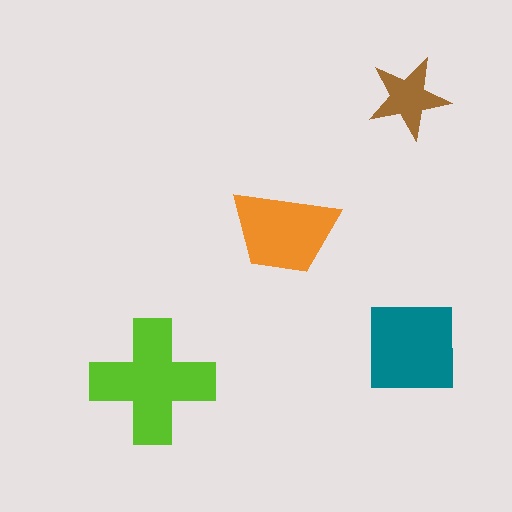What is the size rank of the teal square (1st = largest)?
2nd.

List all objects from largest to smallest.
The lime cross, the teal square, the orange trapezoid, the brown star.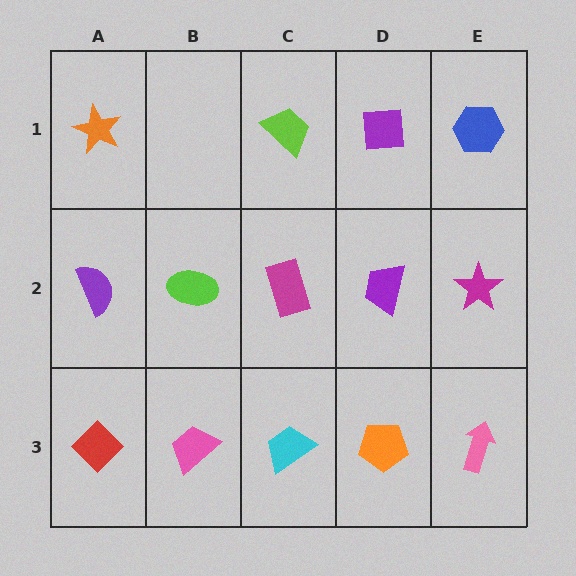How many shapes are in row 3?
5 shapes.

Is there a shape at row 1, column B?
No, that cell is empty.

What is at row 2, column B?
A lime ellipse.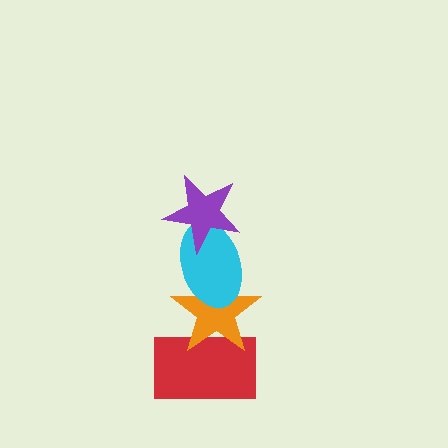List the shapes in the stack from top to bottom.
From top to bottom: the purple star, the cyan ellipse, the orange star, the red rectangle.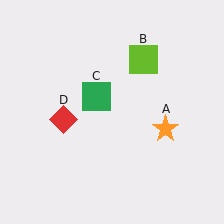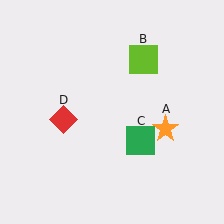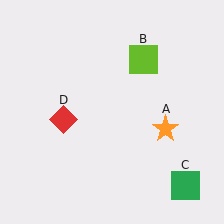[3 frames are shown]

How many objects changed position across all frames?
1 object changed position: green square (object C).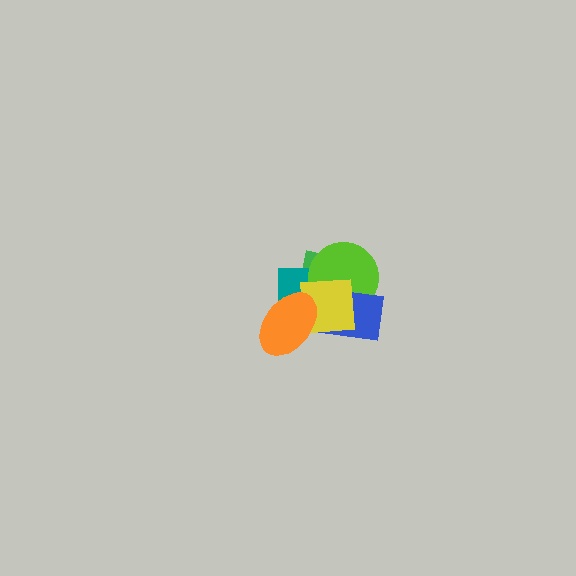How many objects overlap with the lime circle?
4 objects overlap with the lime circle.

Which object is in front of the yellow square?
The orange ellipse is in front of the yellow square.